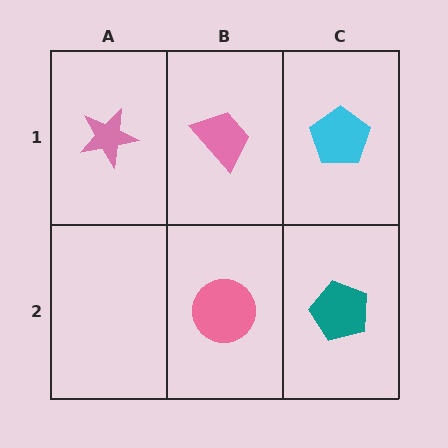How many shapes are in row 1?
3 shapes.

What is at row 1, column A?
A pink star.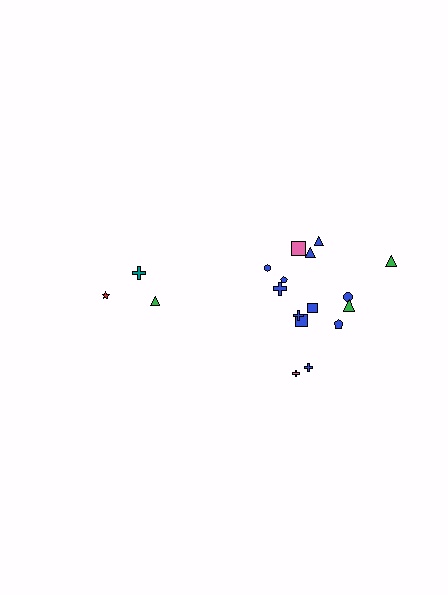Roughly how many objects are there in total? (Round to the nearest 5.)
Roughly 20 objects in total.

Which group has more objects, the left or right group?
The right group.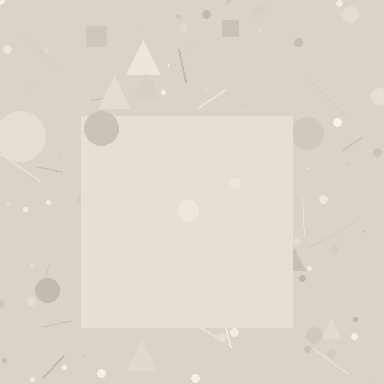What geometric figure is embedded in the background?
A square is embedded in the background.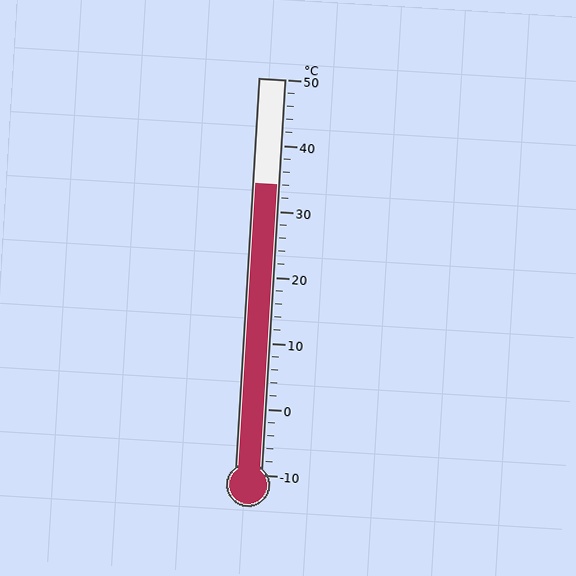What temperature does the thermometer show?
The thermometer shows approximately 34°C.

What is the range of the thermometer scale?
The thermometer scale ranges from -10°C to 50°C.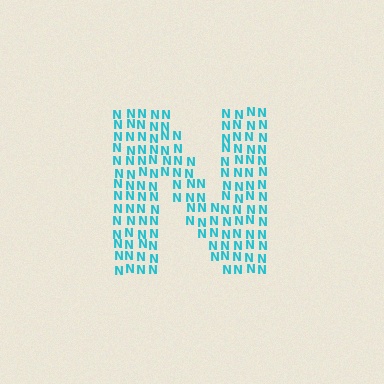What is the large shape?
The large shape is the letter N.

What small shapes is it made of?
It is made of small letter N's.